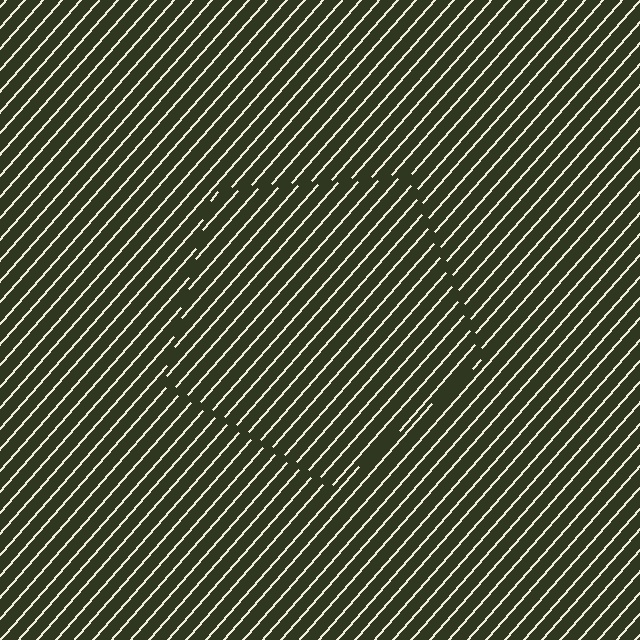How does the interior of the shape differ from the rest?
The interior of the shape contains the same grating, shifted by half a period — the contour is defined by the phase discontinuity where line-ends from the inner and outer gratings abut.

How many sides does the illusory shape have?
5 sides — the line-ends trace a pentagon.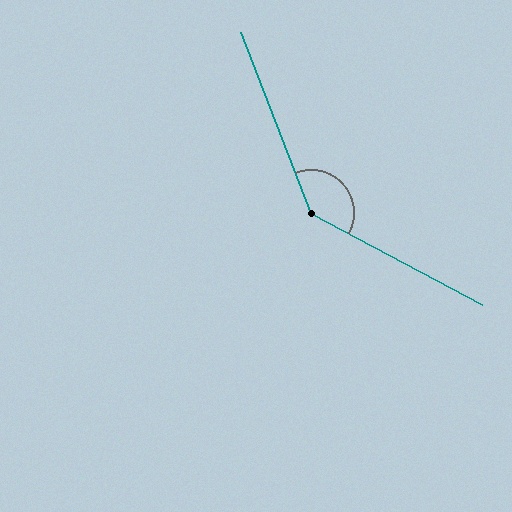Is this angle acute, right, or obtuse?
It is obtuse.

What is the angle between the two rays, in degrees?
Approximately 139 degrees.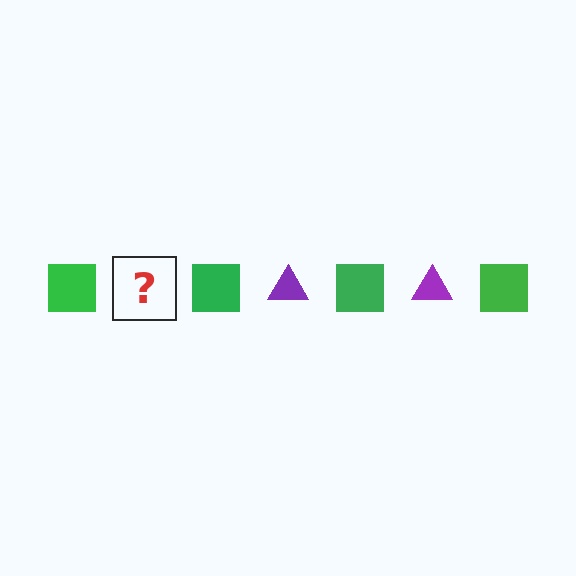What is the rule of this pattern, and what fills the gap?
The rule is that the pattern alternates between green square and purple triangle. The gap should be filled with a purple triangle.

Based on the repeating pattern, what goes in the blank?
The blank should be a purple triangle.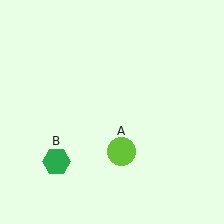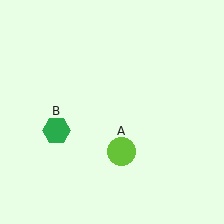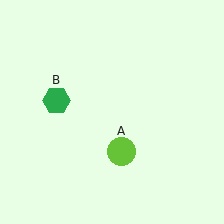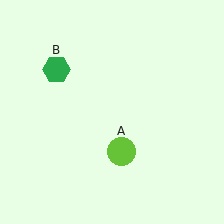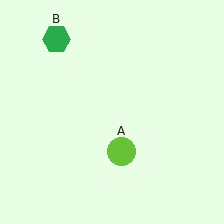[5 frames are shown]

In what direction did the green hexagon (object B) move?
The green hexagon (object B) moved up.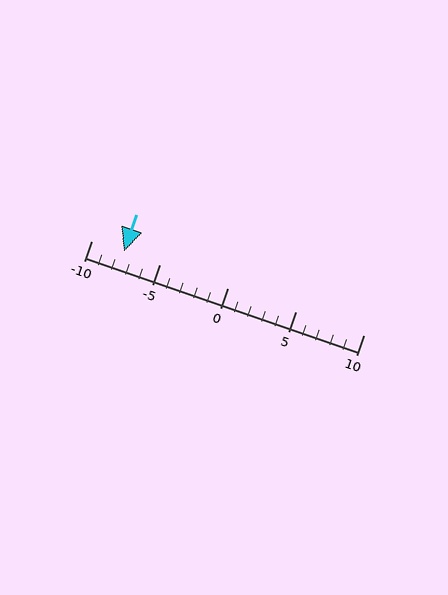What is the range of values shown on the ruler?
The ruler shows values from -10 to 10.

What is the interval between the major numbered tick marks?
The major tick marks are spaced 5 units apart.